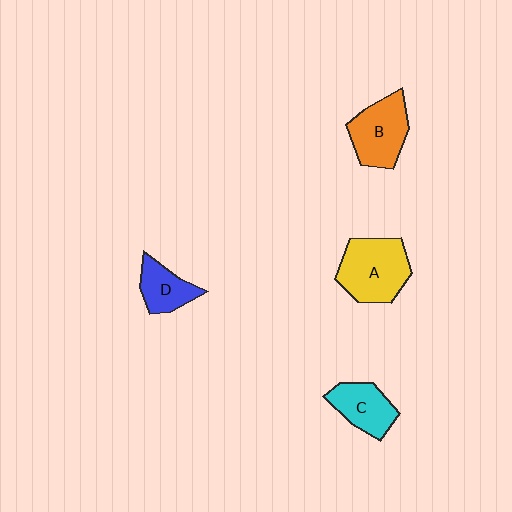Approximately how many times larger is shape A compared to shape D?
Approximately 1.8 times.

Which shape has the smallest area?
Shape D (blue).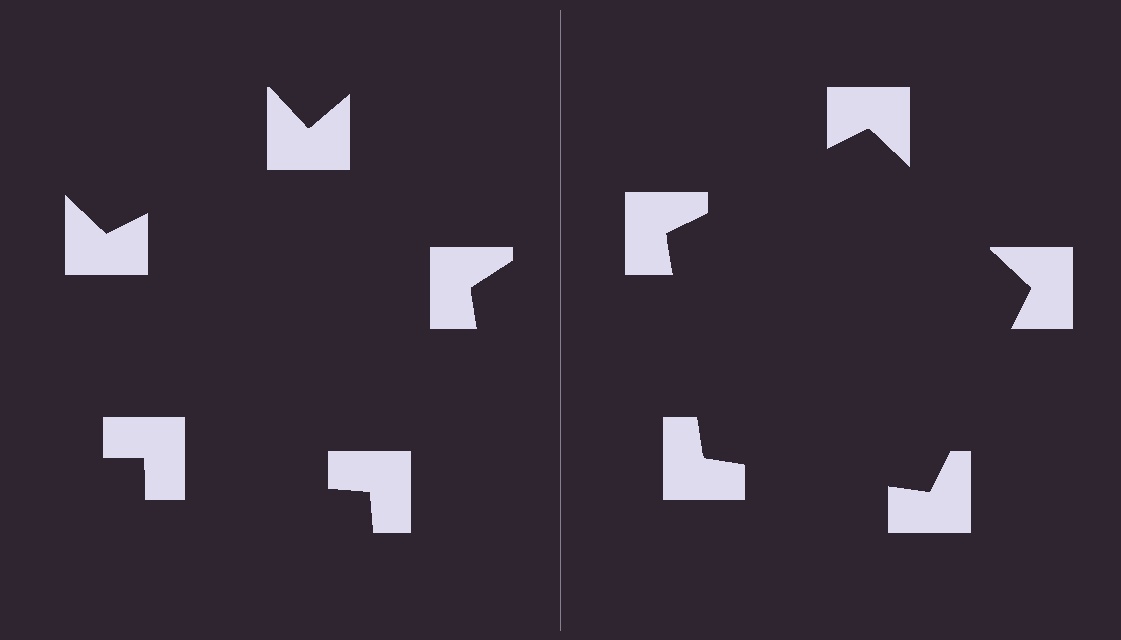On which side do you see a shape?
An illusory pentagon appears on the right side. On the left side the wedge cuts are rotated, so no coherent shape forms.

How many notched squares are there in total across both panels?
10 — 5 on each side.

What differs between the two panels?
The notched squares are positioned identically on both sides; only the wedge orientations differ. On the right they align to a pentagon; on the left they are misaligned.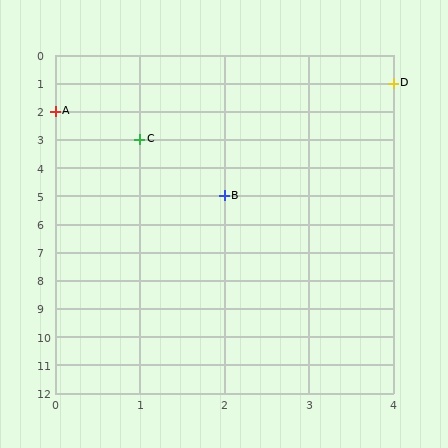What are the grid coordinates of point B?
Point B is at grid coordinates (2, 5).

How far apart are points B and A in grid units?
Points B and A are 2 columns and 3 rows apart (about 3.6 grid units diagonally).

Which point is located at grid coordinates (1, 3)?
Point C is at (1, 3).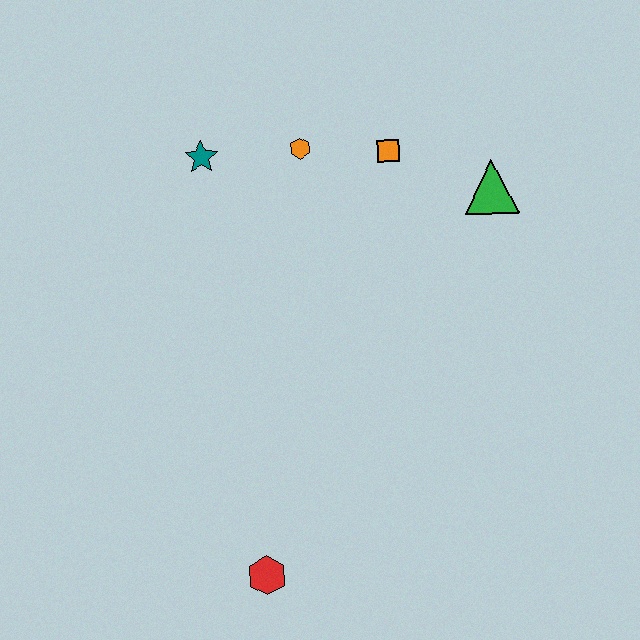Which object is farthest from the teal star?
The red hexagon is farthest from the teal star.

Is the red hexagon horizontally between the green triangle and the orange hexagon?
No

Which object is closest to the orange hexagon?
The orange square is closest to the orange hexagon.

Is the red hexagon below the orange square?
Yes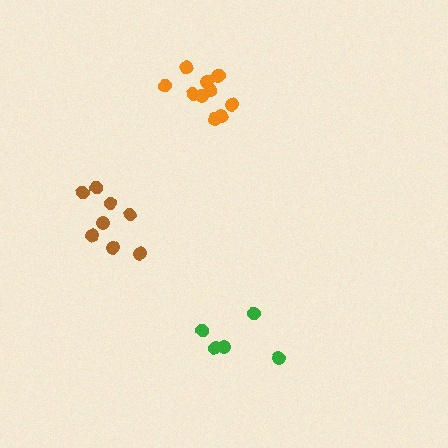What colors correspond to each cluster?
The clusters are colored: brown, green, orange.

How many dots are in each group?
Group 1: 8 dots, Group 2: 5 dots, Group 3: 11 dots (24 total).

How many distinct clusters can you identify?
There are 3 distinct clusters.